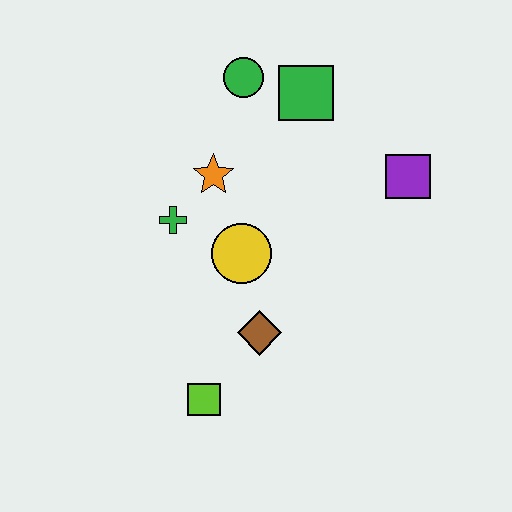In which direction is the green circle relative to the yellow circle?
The green circle is above the yellow circle.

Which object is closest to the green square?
The green circle is closest to the green square.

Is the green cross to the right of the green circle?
No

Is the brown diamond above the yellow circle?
No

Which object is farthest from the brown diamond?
The green circle is farthest from the brown diamond.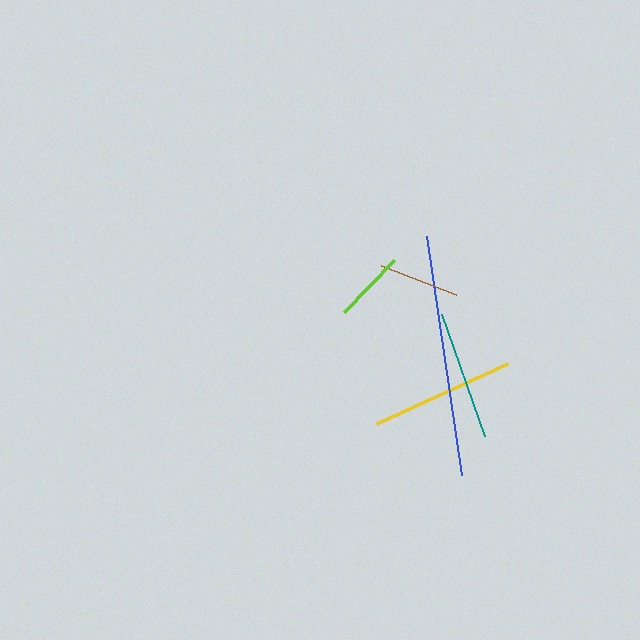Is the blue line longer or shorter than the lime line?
The blue line is longer than the lime line.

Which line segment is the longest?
The blue line is the longest at approximately 242 pixels.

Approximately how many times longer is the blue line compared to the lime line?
The blue line is approximately 3.3 times the length of the lime line.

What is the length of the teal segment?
The teal segment is approximately 130 pixels long.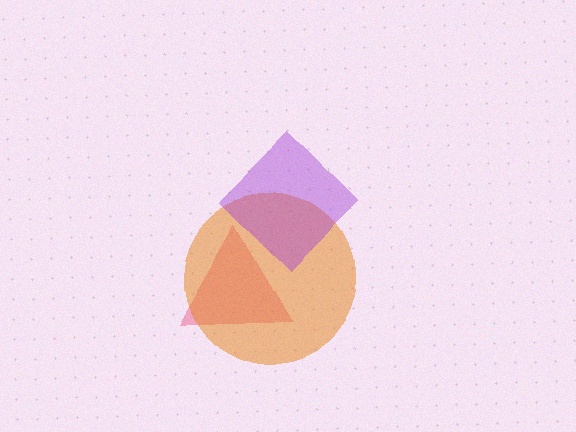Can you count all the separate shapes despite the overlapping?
Yes, there are 3 separate shapes.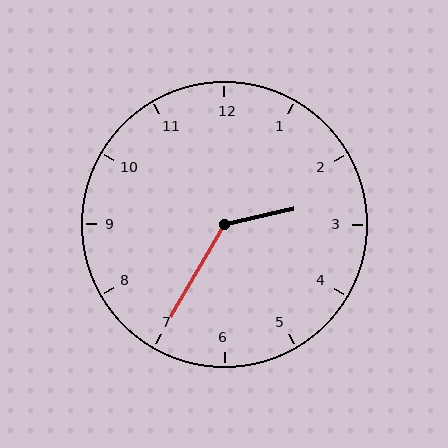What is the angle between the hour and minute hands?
Approximately 132 degrees.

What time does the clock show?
2:35.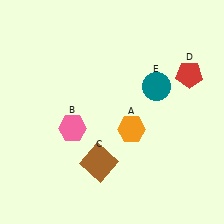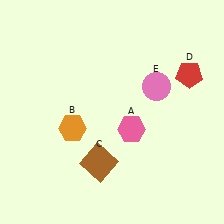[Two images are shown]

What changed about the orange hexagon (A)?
In Image 1, A is orange. In Image 2, it changed to pink.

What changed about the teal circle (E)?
In Image 1, E is teal. In Image 2, it changed to pink.